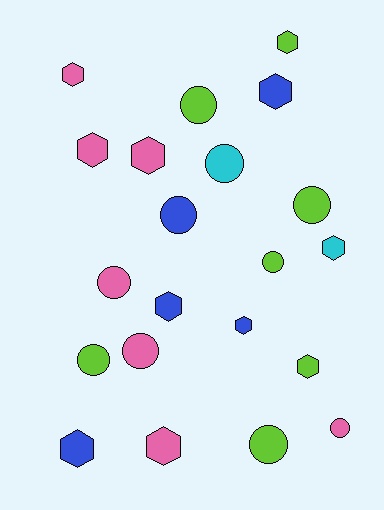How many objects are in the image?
There are 21 objects.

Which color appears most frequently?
Lime, with 7 objects.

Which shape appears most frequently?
Hexagon, with 11 objects.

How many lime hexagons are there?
There are 2 lime hexagons.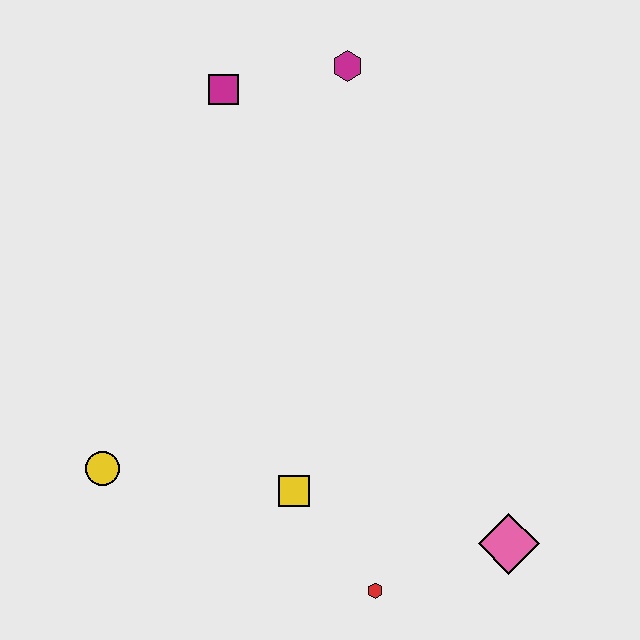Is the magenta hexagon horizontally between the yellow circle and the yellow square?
No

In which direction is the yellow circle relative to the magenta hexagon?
The yellow circle is below the magenta hexagon.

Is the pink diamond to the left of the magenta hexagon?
No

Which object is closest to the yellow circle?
The yellow square is closest to the yellow circle.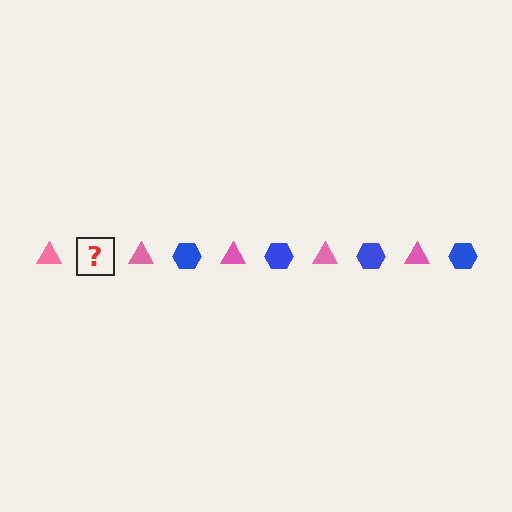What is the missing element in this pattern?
The missing element is a blue hexagon.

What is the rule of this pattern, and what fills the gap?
The rule is that the pattern alternates between pink triangle and blue hexagon. The gap should be filled with a blue hexagon.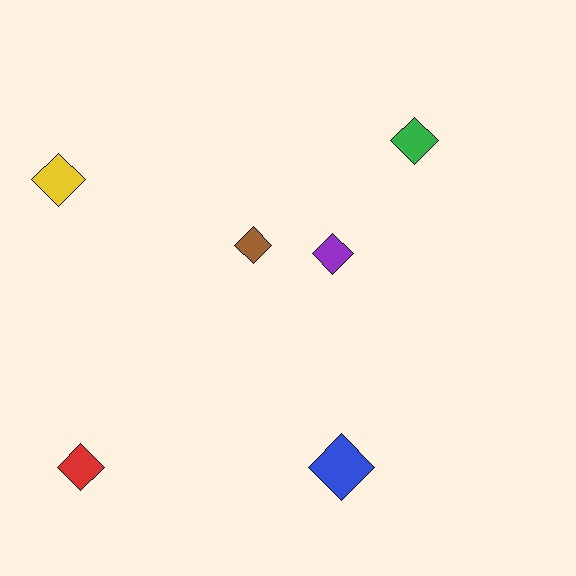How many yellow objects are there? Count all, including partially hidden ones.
There is 1 yellow object.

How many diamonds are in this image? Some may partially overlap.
There are 6 diamonds.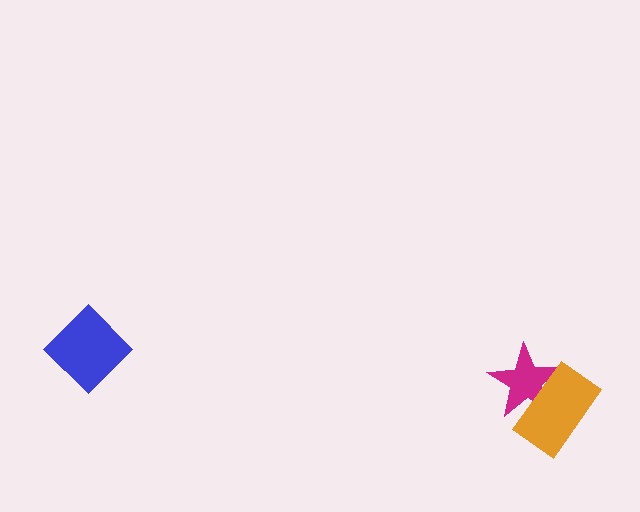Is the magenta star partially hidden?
Yes, it is partially covered by another shape.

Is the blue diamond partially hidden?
No, no other shape covers it.